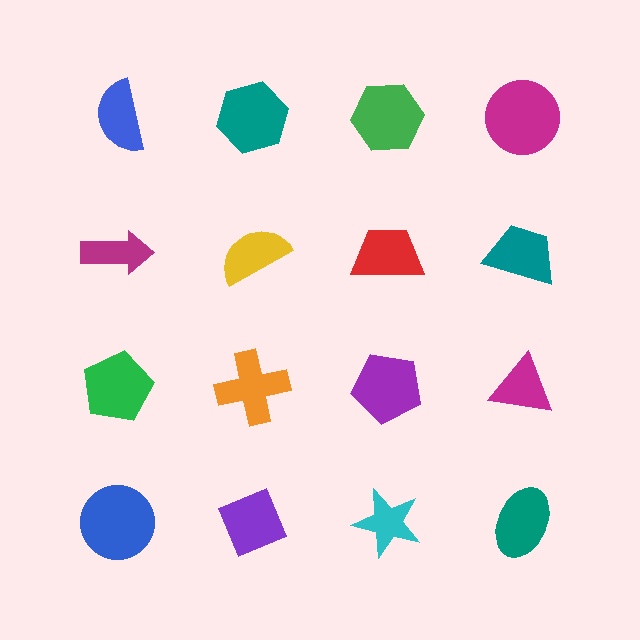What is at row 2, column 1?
A magenta arrow.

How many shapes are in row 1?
4 shapes.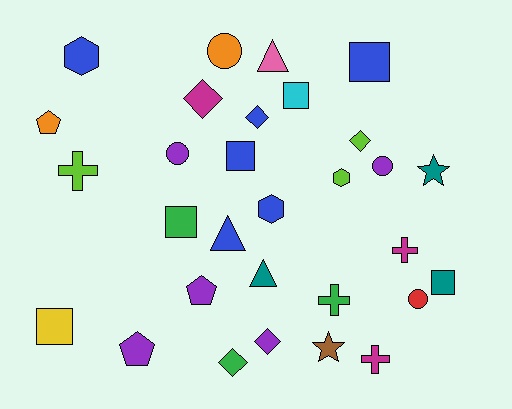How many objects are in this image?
There are 30 objects.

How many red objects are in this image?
There is 1 red object.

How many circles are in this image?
There are 4 circles.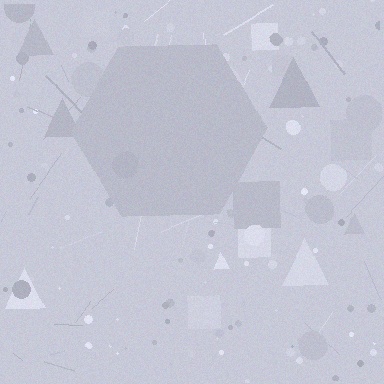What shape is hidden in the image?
A hexagon is hidden in the image.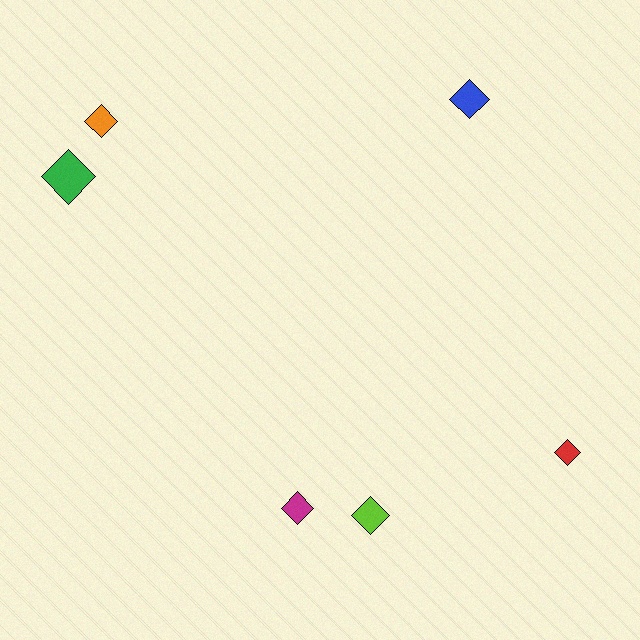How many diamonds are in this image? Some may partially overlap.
There are 6 diamonds.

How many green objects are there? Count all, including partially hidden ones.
There is 1 green object.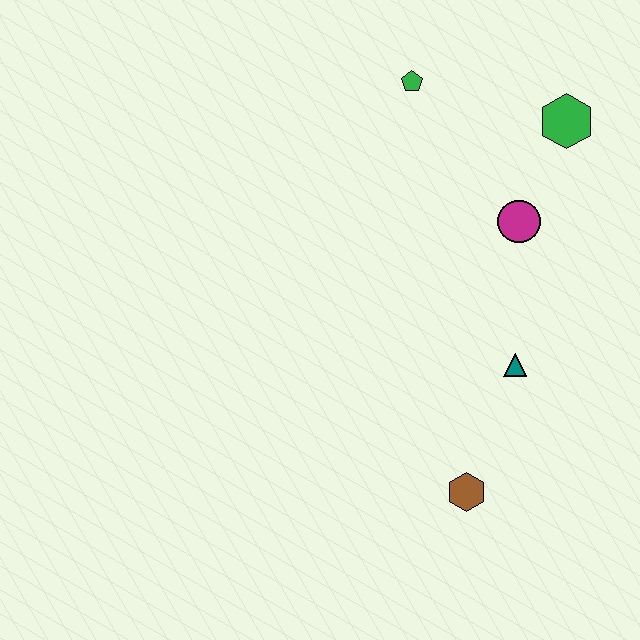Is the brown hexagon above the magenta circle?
No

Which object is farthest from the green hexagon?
The brown hexagon is farthest from the green hexagon.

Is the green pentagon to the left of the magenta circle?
Yes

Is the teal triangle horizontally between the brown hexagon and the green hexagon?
Yes